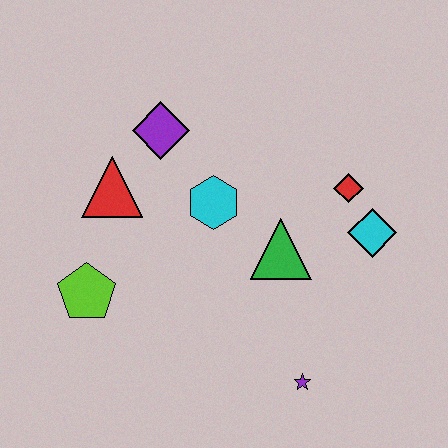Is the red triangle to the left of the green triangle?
Yes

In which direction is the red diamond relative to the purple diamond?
The red diamond is to the right of the purple diamond.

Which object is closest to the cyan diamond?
The red diamond is closest to the cyan diamond.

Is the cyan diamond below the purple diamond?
Yes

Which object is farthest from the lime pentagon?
The cyan diamond is farthest from the lime pentagon.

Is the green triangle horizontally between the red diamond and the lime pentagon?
Yes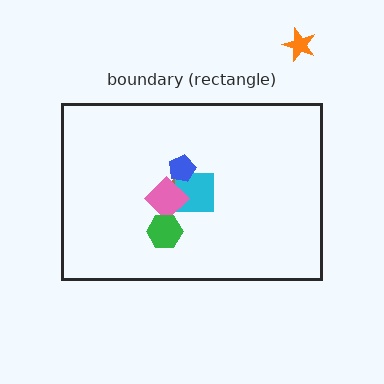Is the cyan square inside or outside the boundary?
Inside.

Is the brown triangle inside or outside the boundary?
Inside.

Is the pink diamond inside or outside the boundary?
Inside.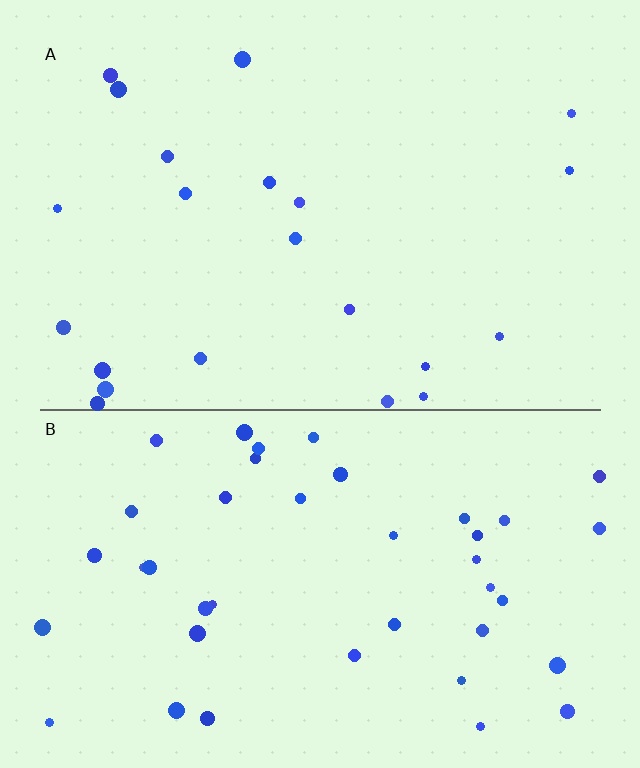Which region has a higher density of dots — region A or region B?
B (the bottom).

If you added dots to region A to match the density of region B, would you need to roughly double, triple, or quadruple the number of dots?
Approximately double.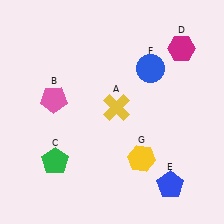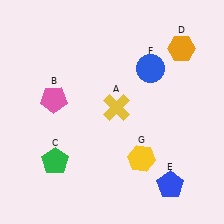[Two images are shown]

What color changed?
The hexagon (D) changed from magenta in Image 1 to orange in Image 2.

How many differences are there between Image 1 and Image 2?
There is 1 difference between the two images.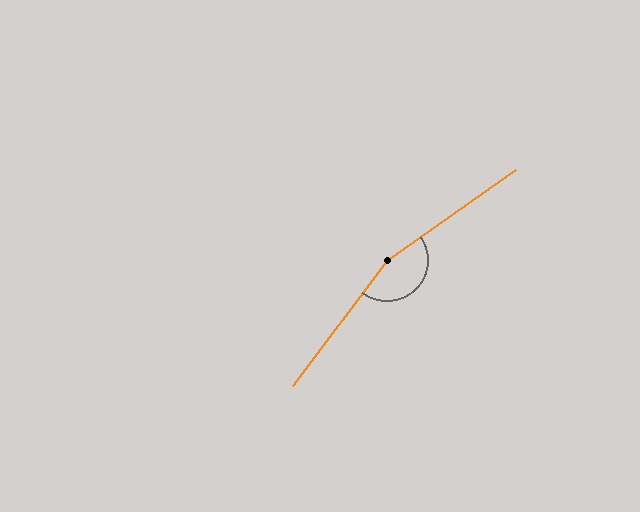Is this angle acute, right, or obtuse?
It is obtuse.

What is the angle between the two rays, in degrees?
Approximately 162 degrees.